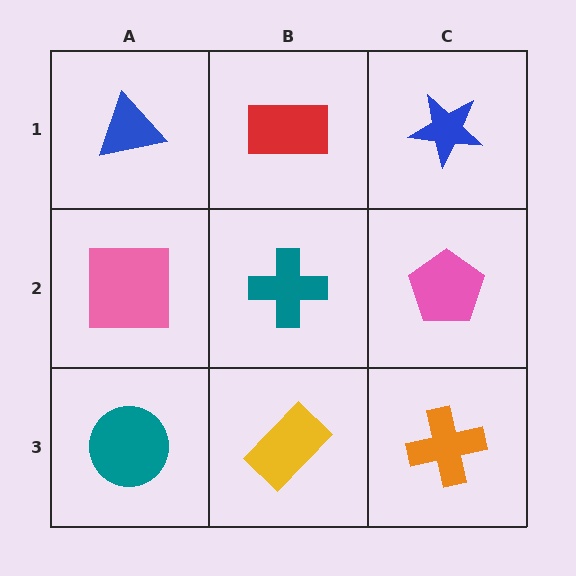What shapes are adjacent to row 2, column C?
A blue star (row 1, column C), an orange cross (row 3, column C), a teal cross (row 2, column B).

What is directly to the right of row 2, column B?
A pink pentagon.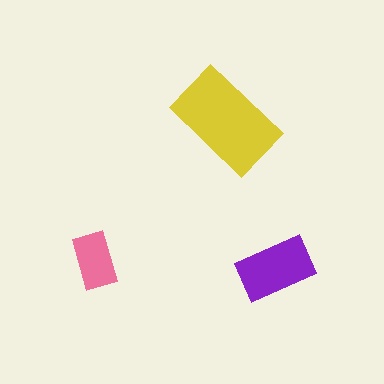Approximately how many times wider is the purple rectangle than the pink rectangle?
About 1.5 times wider.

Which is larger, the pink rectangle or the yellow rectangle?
The yellow one.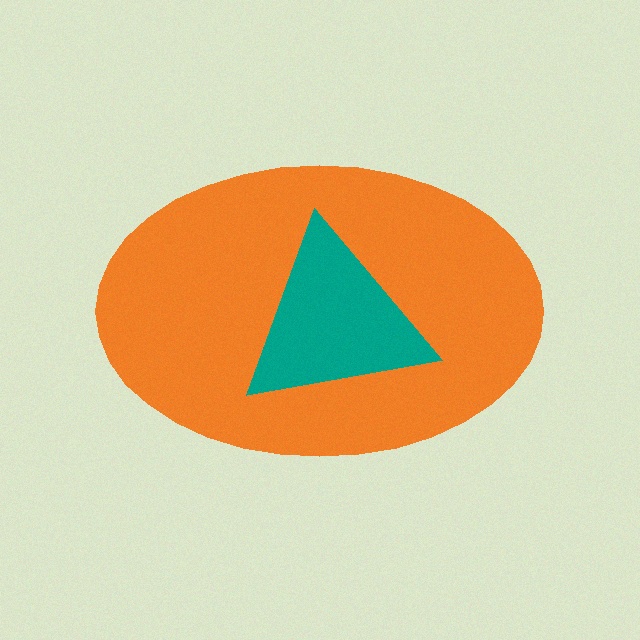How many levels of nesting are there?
2.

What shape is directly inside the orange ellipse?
The teal triangle.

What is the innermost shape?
The teal triangle.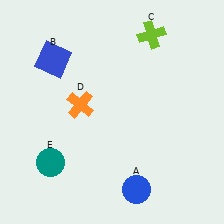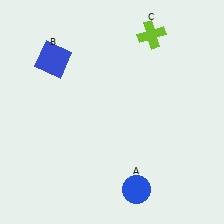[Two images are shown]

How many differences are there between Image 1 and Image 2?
There are 2 differences between the two images.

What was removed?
The orange cross (D), the teal circle (E) were removed in Image 2.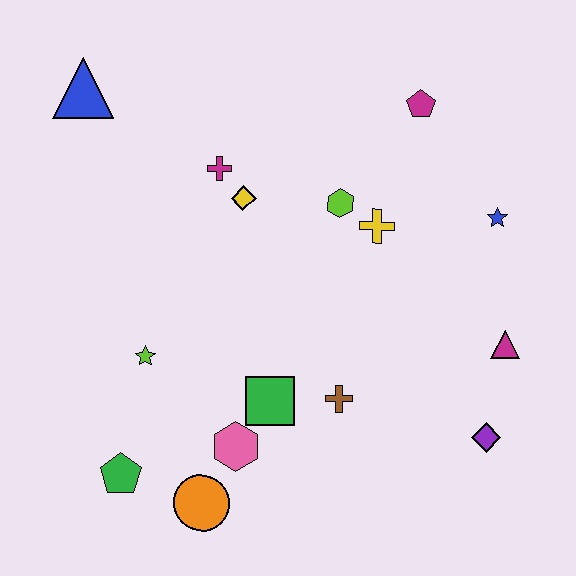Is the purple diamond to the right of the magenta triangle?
No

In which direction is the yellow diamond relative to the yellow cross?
The yellow diamond is to the left of the yellow cross.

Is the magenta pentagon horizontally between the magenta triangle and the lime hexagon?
Yes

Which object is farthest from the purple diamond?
The blue triangle is farthest from the purple diamond.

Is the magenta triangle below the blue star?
Yes